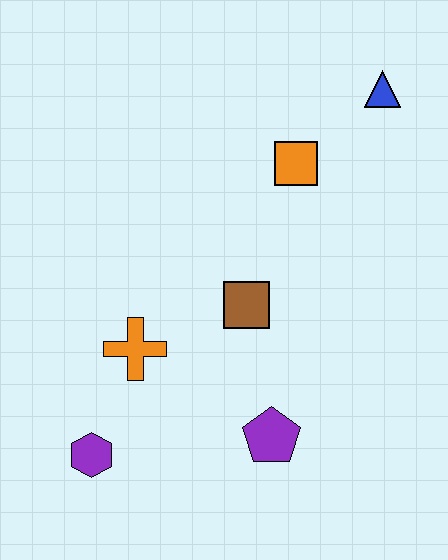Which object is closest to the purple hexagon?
The orange cross is closest to the purple hexagon.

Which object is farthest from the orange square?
The purple hexagon is farthest from the orange square.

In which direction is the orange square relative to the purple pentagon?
The orange square is above the purple pentagon.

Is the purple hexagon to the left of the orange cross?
Yes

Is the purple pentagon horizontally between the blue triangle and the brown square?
Yes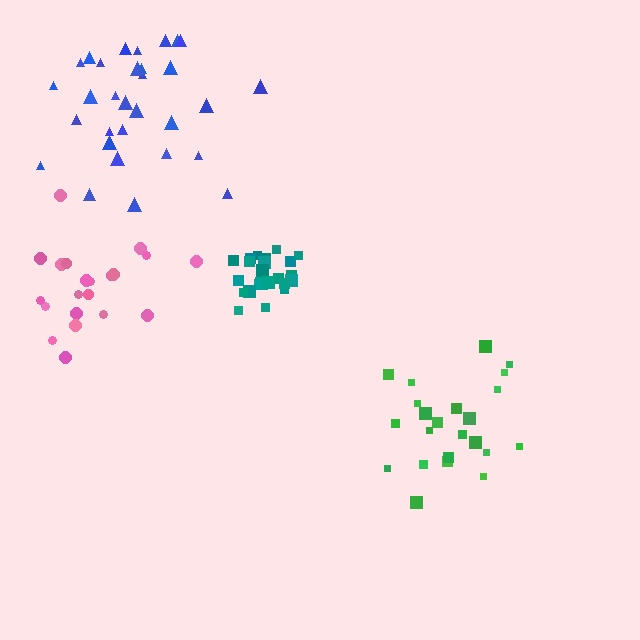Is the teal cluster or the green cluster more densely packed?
Teal.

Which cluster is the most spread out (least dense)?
Pink.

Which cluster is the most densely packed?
Teal.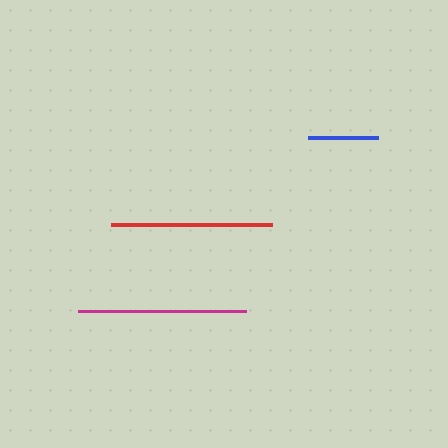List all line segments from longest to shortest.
From longest to shortest: magenta, red, blue.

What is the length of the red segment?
The red segment is approximately 162 pixels long.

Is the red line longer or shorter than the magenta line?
The magenta line is longer than the red line.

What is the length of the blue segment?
The blue segment is approximately 70 pixels long.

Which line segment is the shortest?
The blue line is the shortest at approximately 70 pixels.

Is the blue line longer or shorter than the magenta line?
The magenta line is longer than the blue line.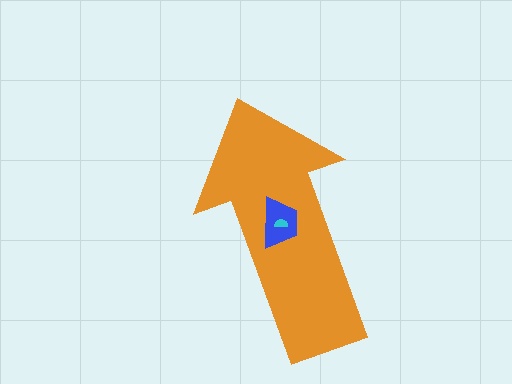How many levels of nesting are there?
3.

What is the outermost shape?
The orange arrow.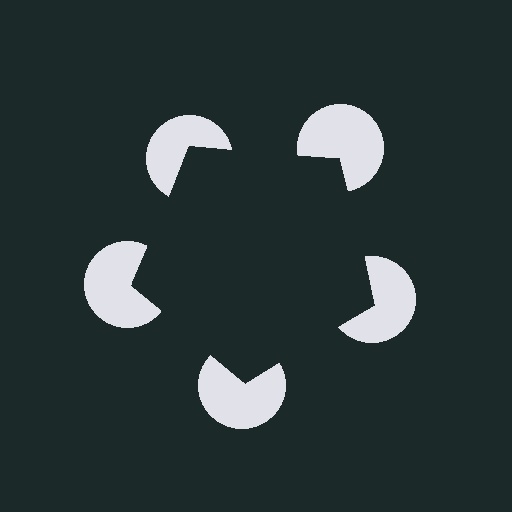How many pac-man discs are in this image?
There are 5 — one at each vertex of the illusory pentagon.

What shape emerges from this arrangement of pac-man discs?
An illusory pentagon — its edges are inferred from the aligned wedge cuts in the pac-man discs, not physically drawn.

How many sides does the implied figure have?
5 sides.